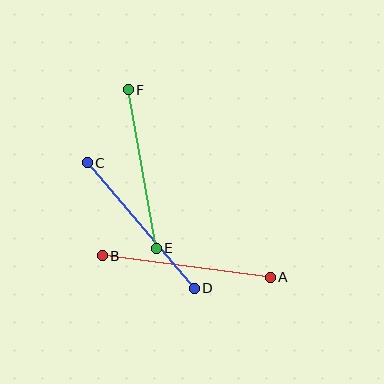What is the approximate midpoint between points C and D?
The midpoint is at approximately (141, 225) pixels.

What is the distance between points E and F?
The distance is approximately 161 pixels.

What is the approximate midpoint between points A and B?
The midpoint is at approximately (186, 267) pixels.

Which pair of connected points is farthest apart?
Points A and B are farthest apart.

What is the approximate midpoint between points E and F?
The midpoint is at approximately (142, 169) pixels.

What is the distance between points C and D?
The distance is approximately 165 pixels.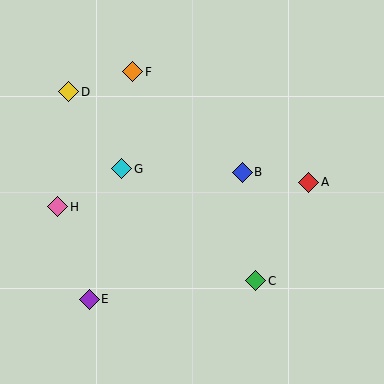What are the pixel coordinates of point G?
Point G is at (122, 169).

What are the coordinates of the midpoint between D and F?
The midpoint between D and F is at (101, 82).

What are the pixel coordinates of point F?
Point F is at (133, 72).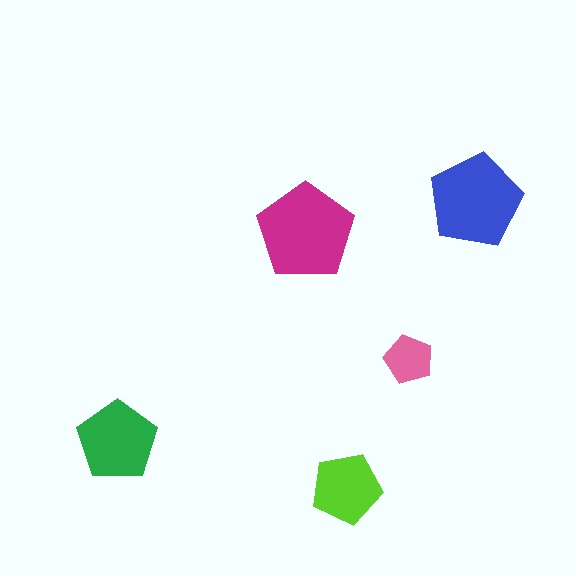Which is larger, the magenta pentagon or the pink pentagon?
The magenta one.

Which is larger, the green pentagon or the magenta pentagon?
The magenta one.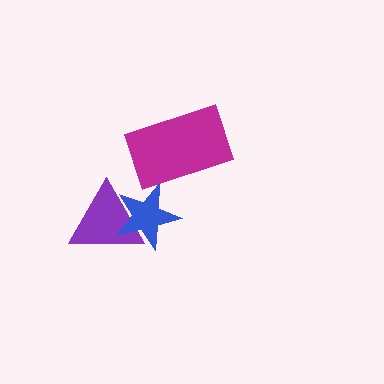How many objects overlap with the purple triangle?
1 object overlaps with the purple triangle.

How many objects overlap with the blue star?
1 object overlaps with the blue star.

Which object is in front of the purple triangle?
The blue star is in front of the purple triangle.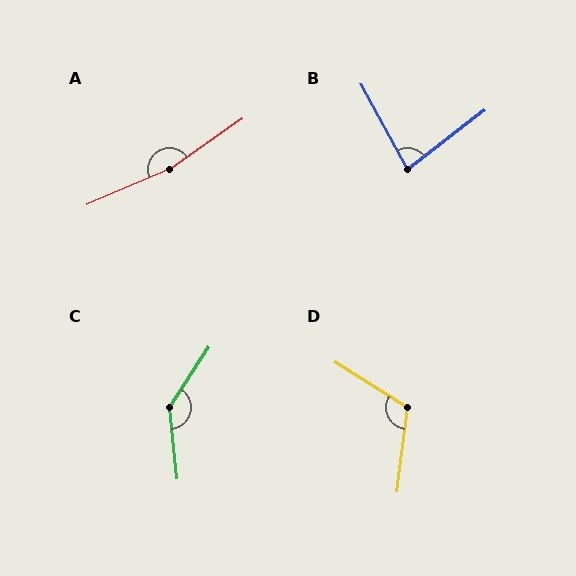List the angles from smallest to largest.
B (81°), D (115°), C (141°), A (169°).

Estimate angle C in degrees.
Approximately 141 degrees.